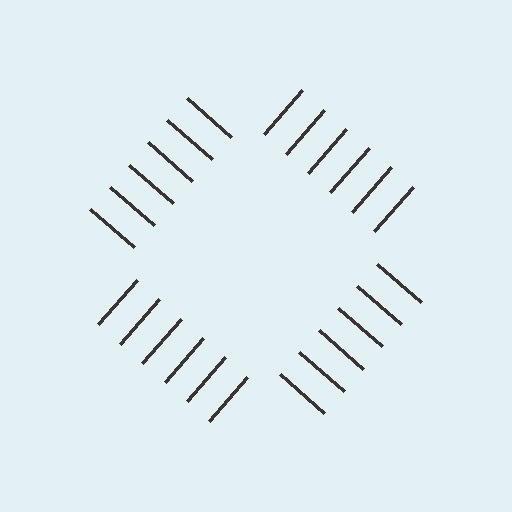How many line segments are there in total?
24 — 6 along each of the 4 edges.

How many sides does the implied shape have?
4 sides — the line-ends trace a square.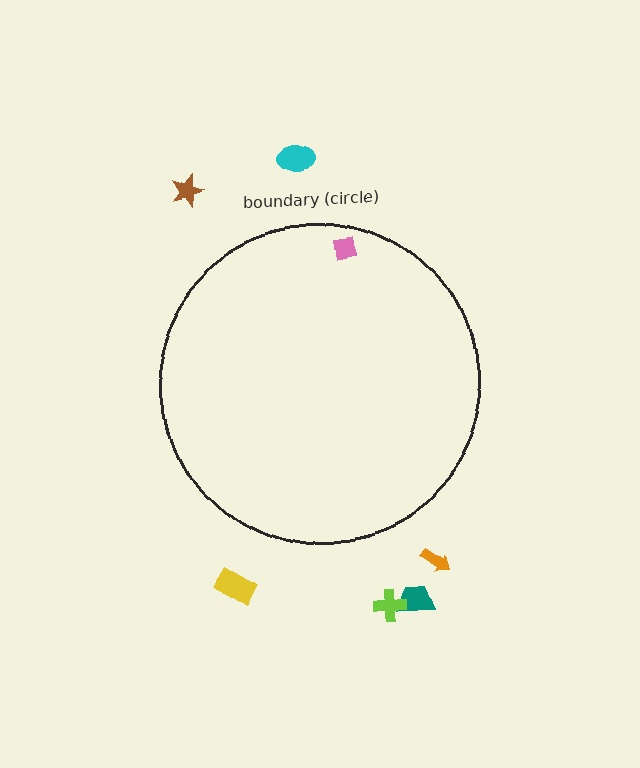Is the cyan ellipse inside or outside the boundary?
Outside.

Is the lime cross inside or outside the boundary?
Outside.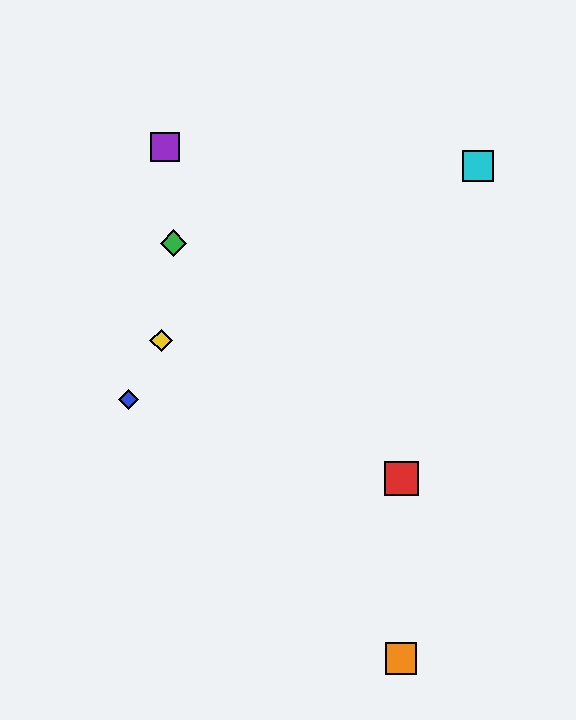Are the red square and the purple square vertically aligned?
No, the red square is at x≈401 and the purple square is at x≈165.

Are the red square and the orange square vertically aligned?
Yes, both are at x≈401.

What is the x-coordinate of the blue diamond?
The blue diamond is at x≈128.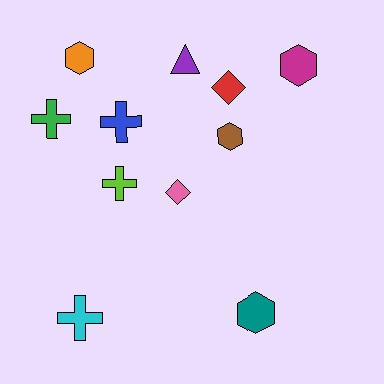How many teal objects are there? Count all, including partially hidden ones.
There is 1 teal object.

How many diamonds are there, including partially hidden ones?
There are 2 diamonds.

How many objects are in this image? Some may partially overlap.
There are 11 objects.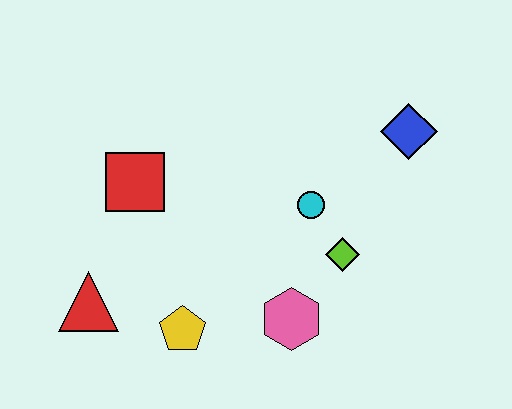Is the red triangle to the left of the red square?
Yes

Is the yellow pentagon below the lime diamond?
Yes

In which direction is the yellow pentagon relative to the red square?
The yellow pentagon is below the red square.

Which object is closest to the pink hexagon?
The lime diamond is closest to the pink hexagon.